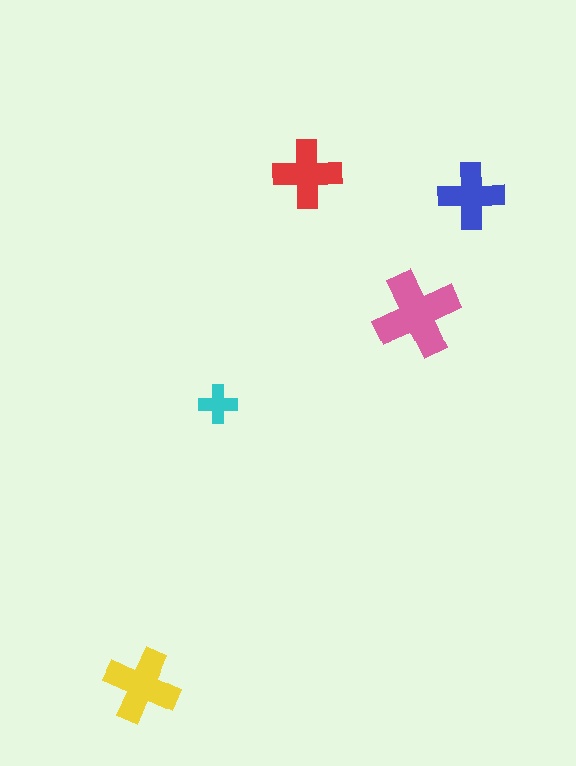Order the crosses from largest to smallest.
the pink one, the yellow one, the red one, the blue one, the cyan one.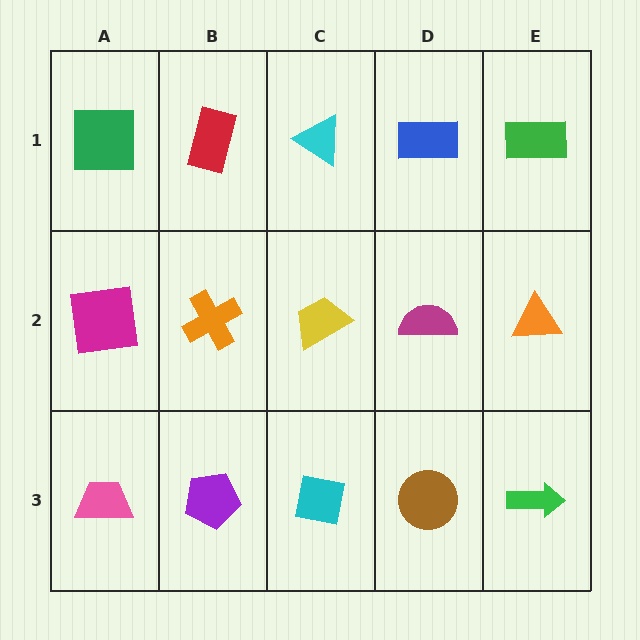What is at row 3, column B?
A purple pentagon.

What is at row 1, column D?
A blue rectangle.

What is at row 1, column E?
A green rectangle.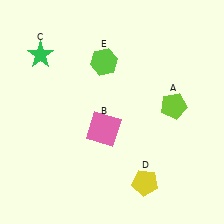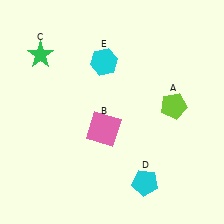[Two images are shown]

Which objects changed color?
D changed from yellow to cyan. E changed from lime to cyan.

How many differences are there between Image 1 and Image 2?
There are 2 differences between the two images.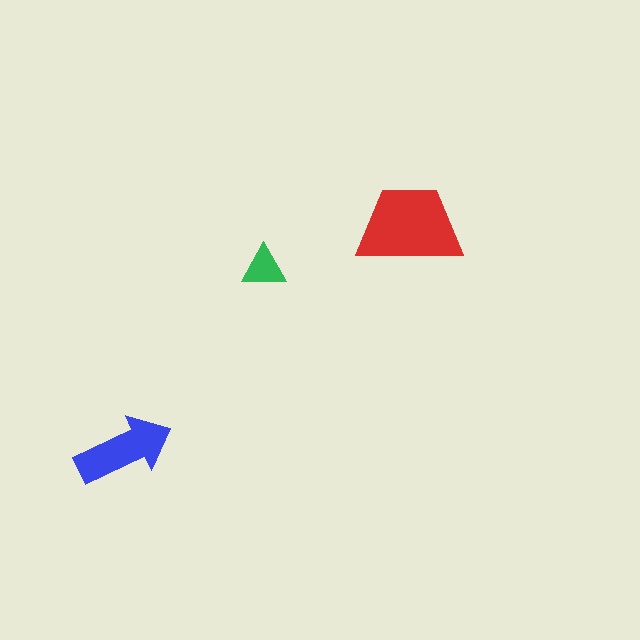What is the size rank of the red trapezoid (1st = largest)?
1st.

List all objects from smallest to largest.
The green triangle, the blue arrow, the red trapezoid.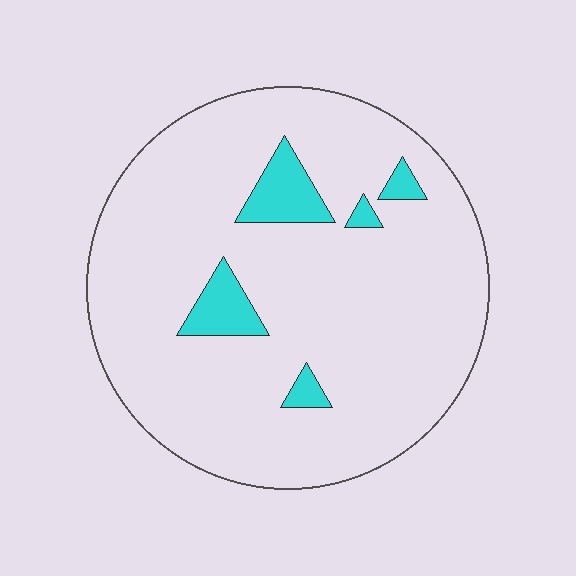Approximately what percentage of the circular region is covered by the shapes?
Approximately 10%.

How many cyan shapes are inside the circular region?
5.